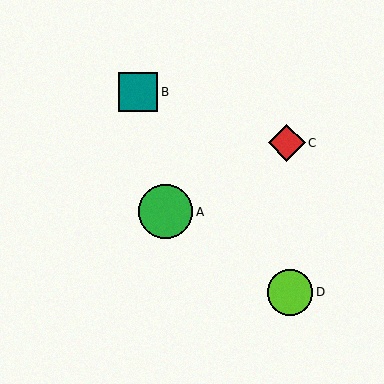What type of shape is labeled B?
Shape B is a teal square.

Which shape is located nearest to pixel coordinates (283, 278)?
The lime circle (labeled D) at (290, 292) is nearest to that location.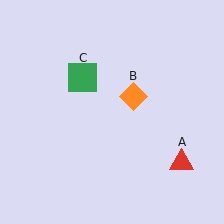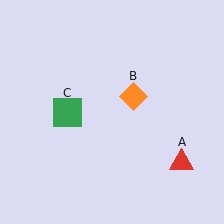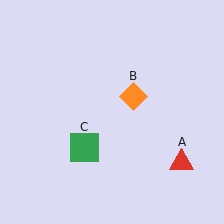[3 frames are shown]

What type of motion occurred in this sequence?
The green square (object C) rotated counterclockwise around the center of the scene.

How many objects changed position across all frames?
1 object changed position: green square (object C).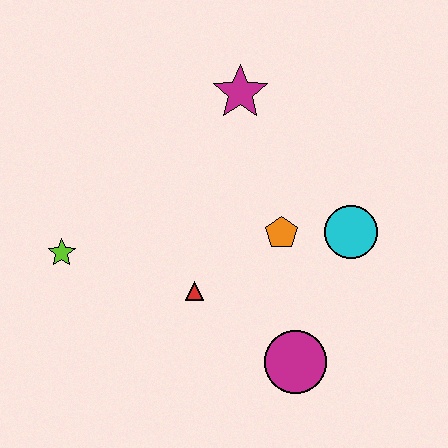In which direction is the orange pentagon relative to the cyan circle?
The orange pentagon is to the left of the cyan circle.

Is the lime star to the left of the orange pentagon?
Yes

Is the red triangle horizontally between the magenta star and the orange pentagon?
No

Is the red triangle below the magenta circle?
No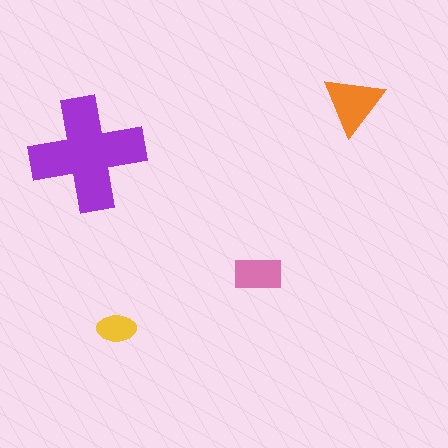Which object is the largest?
The purple cross.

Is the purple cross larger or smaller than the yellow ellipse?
Larger.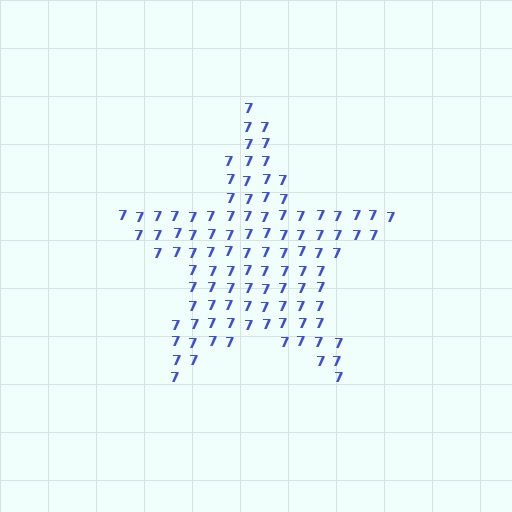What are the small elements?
The small elements are digit 7's.